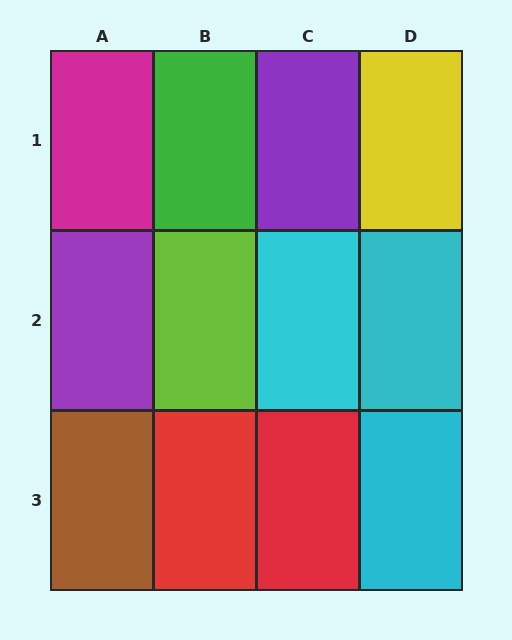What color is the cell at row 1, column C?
Purple.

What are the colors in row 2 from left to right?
Purple, lime, cyan, cyan.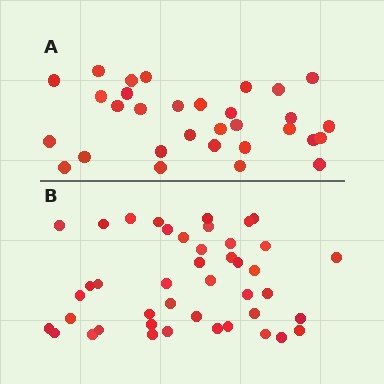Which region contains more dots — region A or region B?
Region B (the bottom region) has more dots.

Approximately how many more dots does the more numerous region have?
Region B has roughly 12 or so more dots than region A.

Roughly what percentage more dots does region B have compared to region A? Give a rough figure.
About 40% more.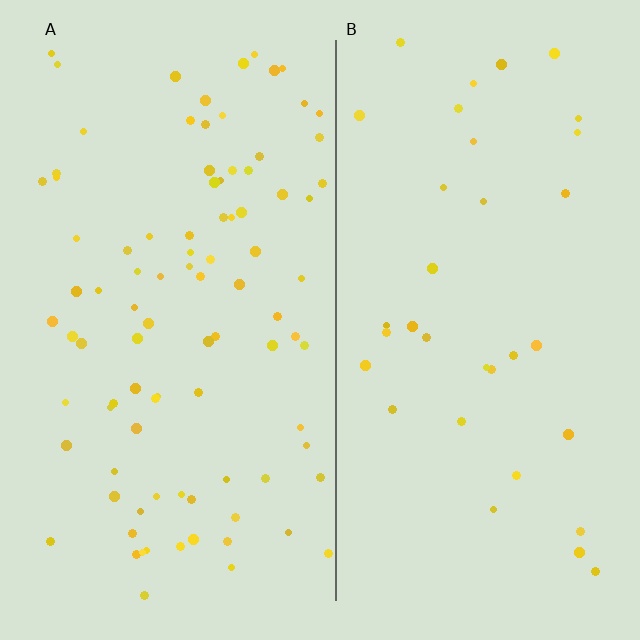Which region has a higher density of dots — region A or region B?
A (the left).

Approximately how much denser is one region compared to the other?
Approximately 2.7× — region A over region B.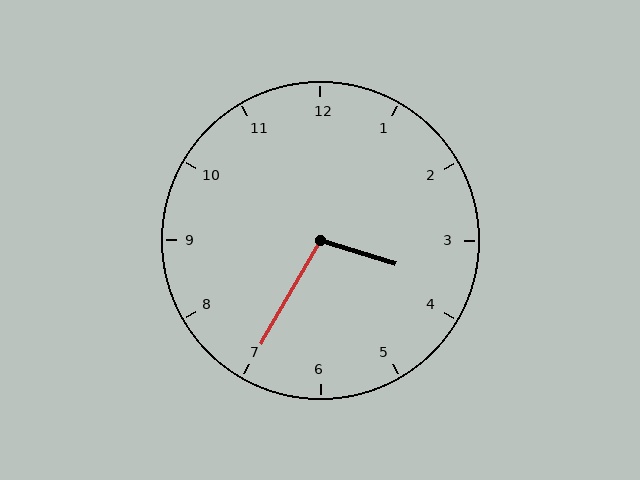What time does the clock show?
3:35.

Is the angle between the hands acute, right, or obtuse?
It is obtuse.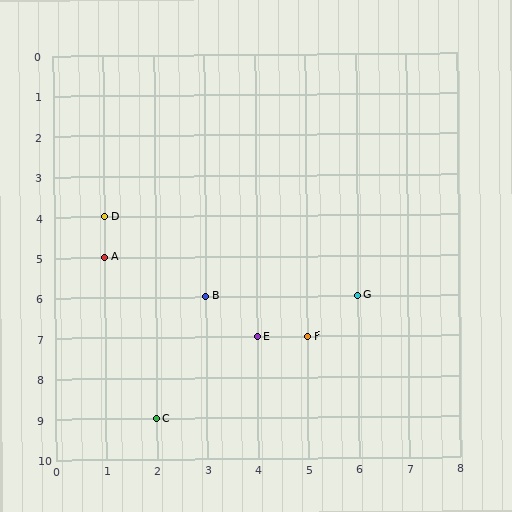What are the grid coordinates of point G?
Point G is at grid coordinates (6, 6).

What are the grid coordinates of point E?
Point E is at grid coordinates (4, 7).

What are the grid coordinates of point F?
Point F is at grid coordinates (5, 7).